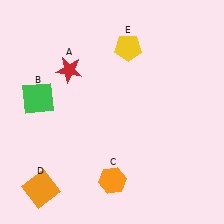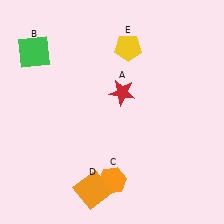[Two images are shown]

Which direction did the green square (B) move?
The green square (B) moved up.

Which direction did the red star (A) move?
The red star (A) moved right.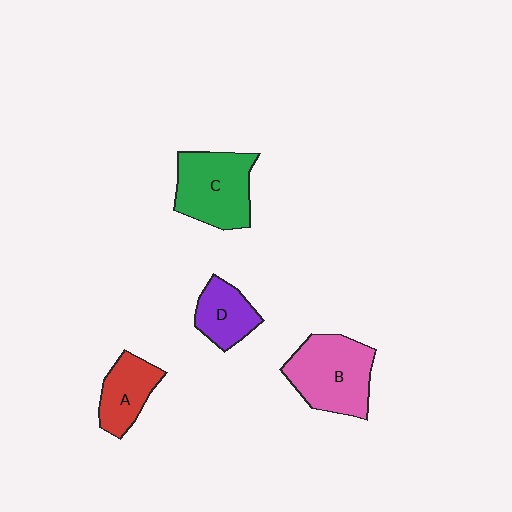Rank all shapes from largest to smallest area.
From largest to smallest: B (pink), C (green), A (red), D (purple).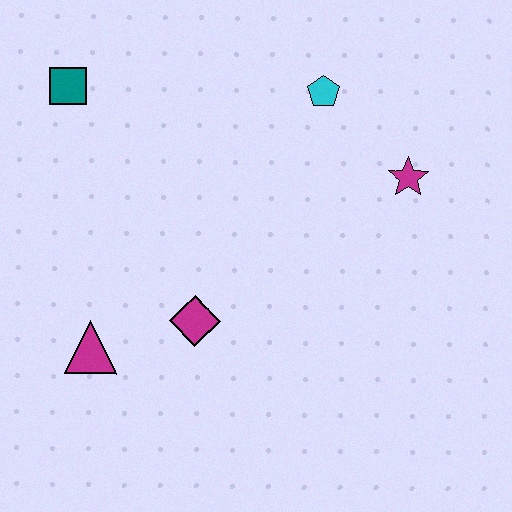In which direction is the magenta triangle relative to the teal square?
The magenta triangle is below the teal square.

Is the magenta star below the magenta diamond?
No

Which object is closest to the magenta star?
The cyan pentagon is closest to the magenta star.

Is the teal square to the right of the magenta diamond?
No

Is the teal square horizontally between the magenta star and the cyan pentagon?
No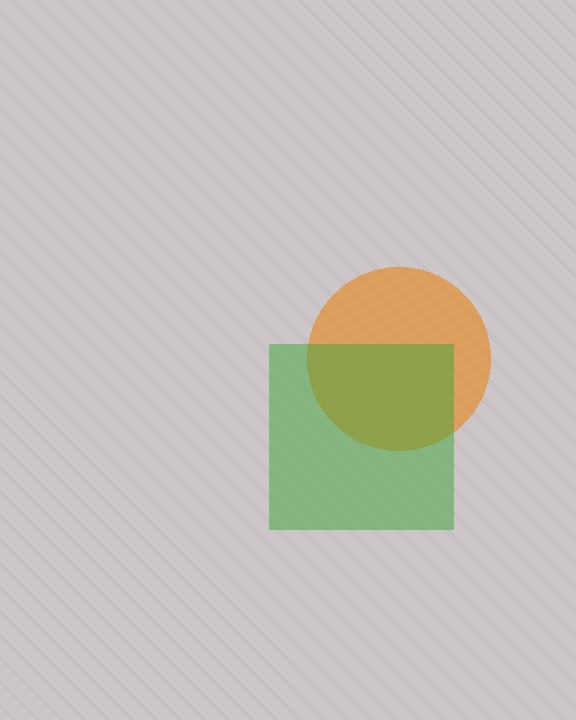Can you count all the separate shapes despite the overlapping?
Yes, there are 2 separate shapes.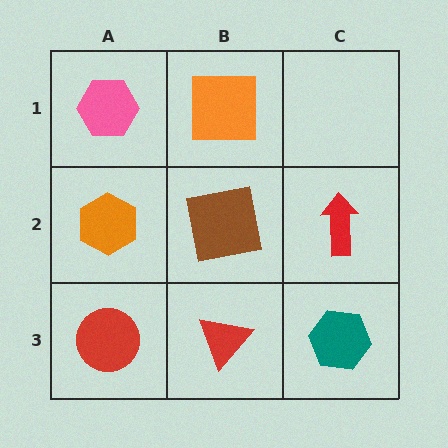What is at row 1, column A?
A pink hexagon.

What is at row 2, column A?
An orange hexagon.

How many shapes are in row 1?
2 shapes.